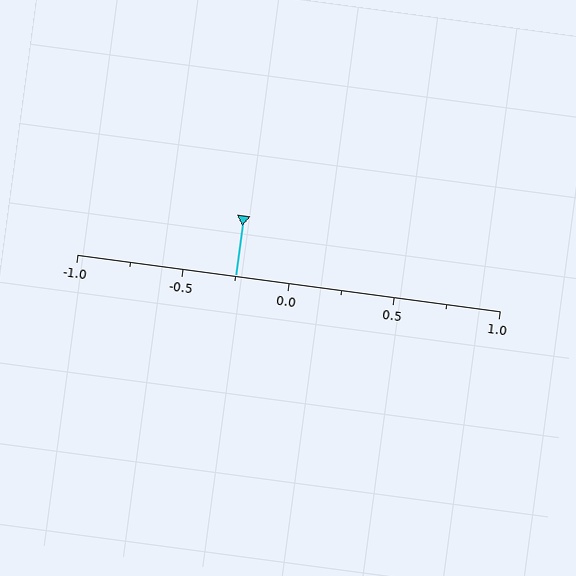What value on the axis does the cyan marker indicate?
The marker indicates approximately -0.25.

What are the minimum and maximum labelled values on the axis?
The axis runs from -1.0 to 1.0.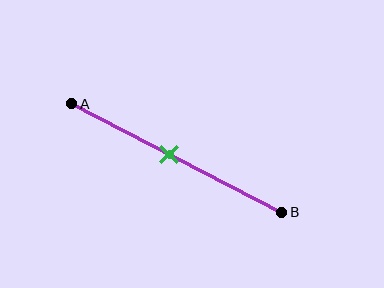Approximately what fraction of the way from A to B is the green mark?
The green mark is approximately 45% of the way from A to B.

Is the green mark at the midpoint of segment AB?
No, the mark is at about 45% from A, not at the 50% midpoint.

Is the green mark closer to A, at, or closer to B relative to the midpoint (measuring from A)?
The green mark is closer to point A than the midpoint of segment AB.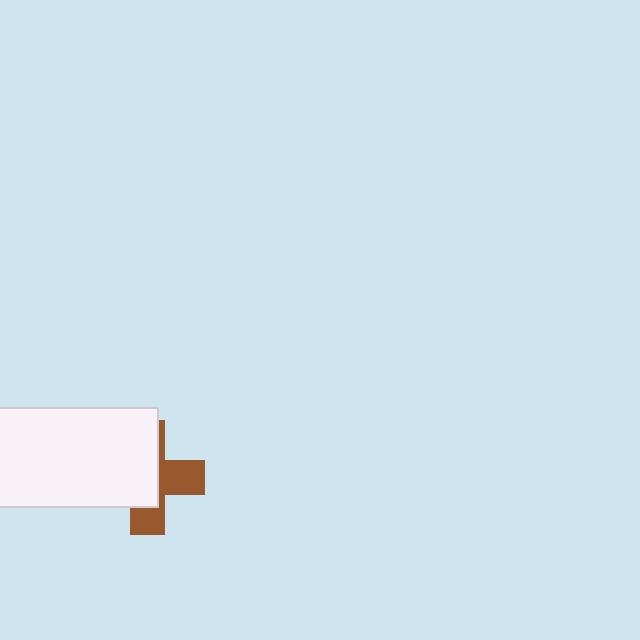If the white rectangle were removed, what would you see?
You would see the complete brown cross.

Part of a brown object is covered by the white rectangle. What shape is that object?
It is a cross.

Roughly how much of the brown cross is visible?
A small part of it is visible (roughly 42%).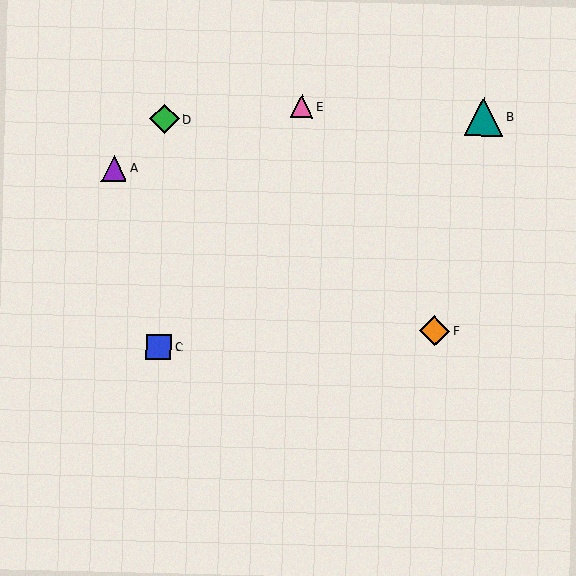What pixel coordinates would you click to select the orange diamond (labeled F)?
Click at (435, 331) to select the orange diamond F.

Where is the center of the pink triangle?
The center of the pink triangle is at (302, 106).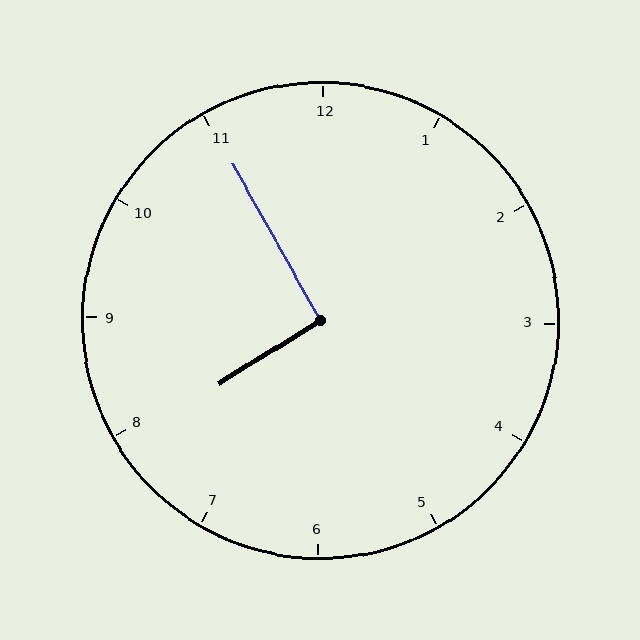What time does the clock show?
7:55.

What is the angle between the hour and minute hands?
Approximately 92 degrees.